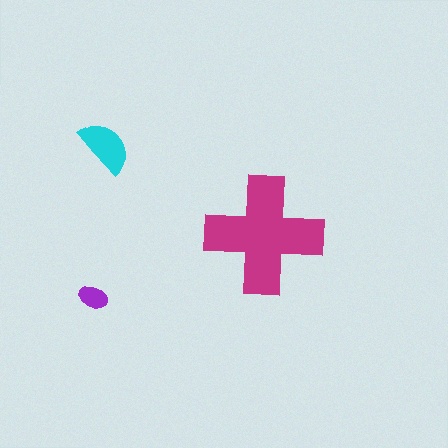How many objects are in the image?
There are 3 objects in the image.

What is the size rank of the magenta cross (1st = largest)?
1st.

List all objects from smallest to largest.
The purple ellipse, the cyan semicircle, the magenta cross.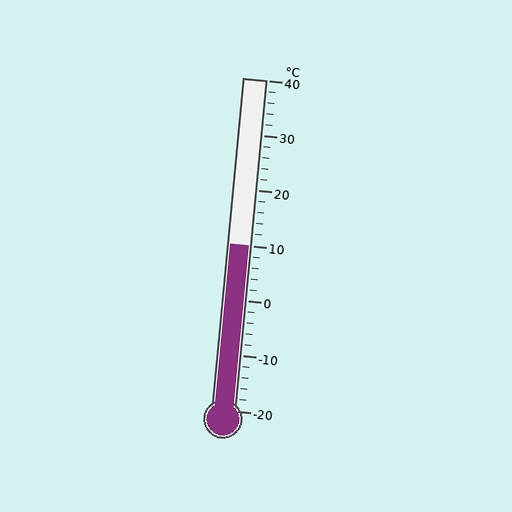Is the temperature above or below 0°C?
The temperature is above 0°C.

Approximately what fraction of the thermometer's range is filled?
The thermometer is filled to approximately 50% of its range.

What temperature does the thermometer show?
The thermometer shows approximately 10°C.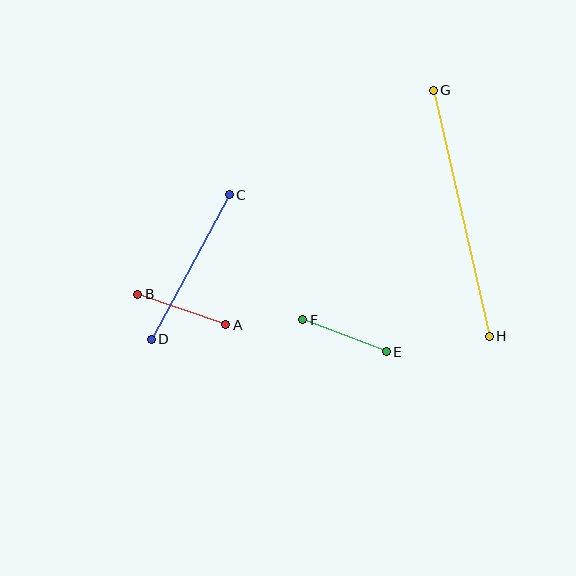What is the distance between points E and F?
The distance is approximately 90 pixels.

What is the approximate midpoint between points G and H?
The midpoint is at approximately (461, 213) pixels.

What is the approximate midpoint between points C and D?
The midpoint is at approximately (190, 267) pixels.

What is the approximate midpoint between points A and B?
The midpoint is at approximately (182, 310) pixels.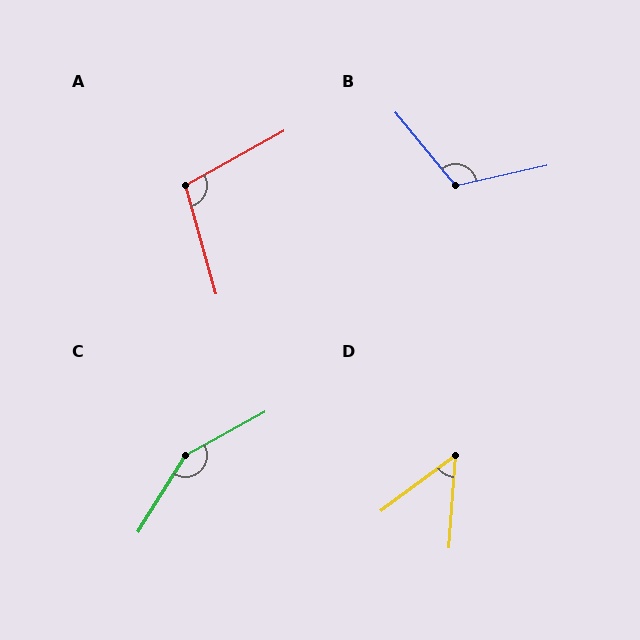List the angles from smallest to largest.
D (49°), A (103°), B (117°), C (151°).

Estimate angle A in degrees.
Approximately 103 degrees.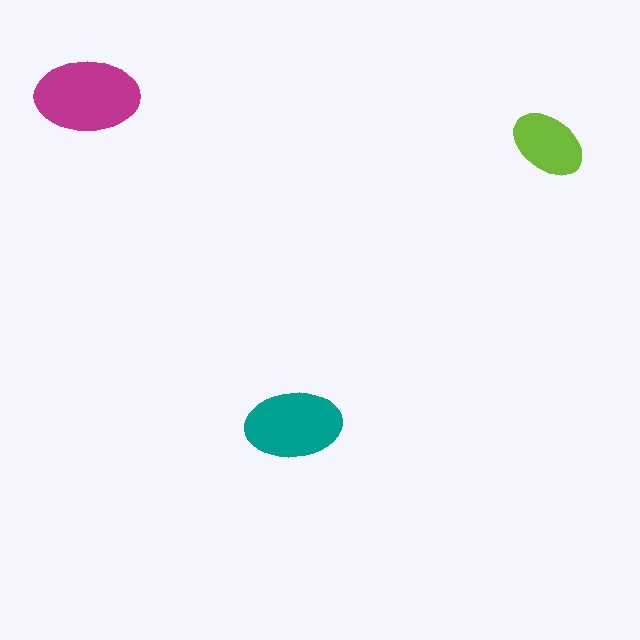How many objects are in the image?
There are 3 objects in the image.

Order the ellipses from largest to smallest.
the magenta one, the teal one, the lime one.